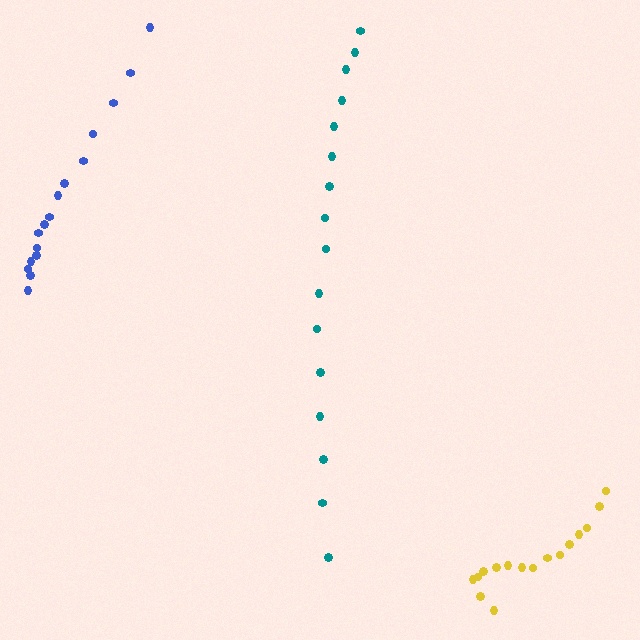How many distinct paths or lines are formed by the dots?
There are 3 distinct paths.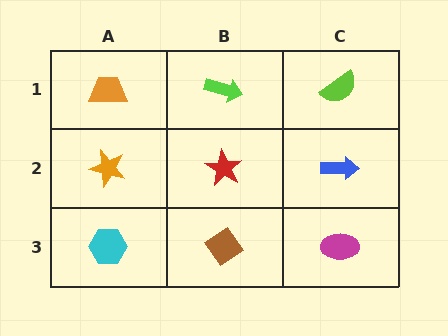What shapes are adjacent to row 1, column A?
An orange star (row 2, column A), a lime arrow (row 1, column B).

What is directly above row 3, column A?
An orange star.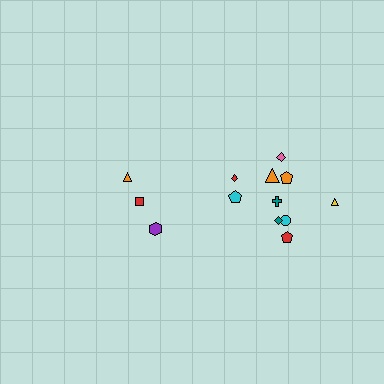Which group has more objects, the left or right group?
The right group.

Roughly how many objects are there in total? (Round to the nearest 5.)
Roughly 15 objects in total.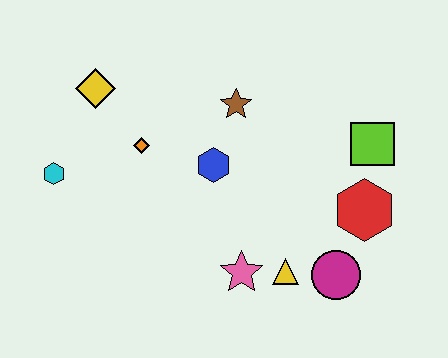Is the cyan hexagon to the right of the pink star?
No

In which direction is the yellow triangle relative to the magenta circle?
The yellow triangle is to the left of the magenta circle.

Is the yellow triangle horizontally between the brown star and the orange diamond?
No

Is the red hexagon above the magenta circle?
Yes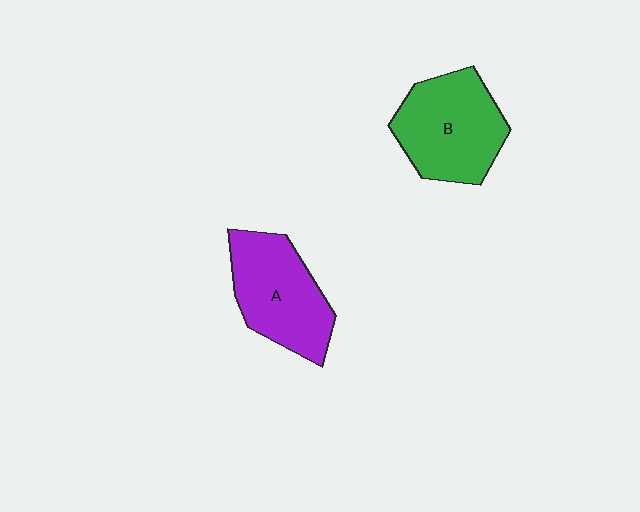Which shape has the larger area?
Shape B (green).